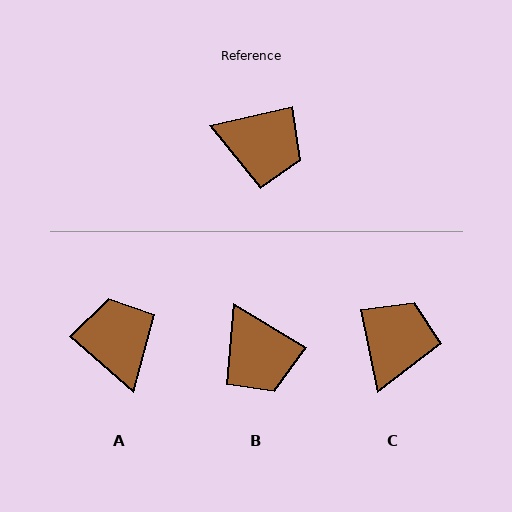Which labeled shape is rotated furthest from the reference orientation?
A, about 126 degrees away.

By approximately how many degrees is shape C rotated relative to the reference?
Approximately 89 degrees counter-clockwise.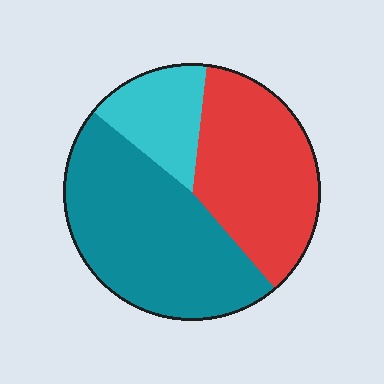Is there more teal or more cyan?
Teal.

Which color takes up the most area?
Teal, at roughly 45%.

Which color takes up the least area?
Cyan, at roughly 15%.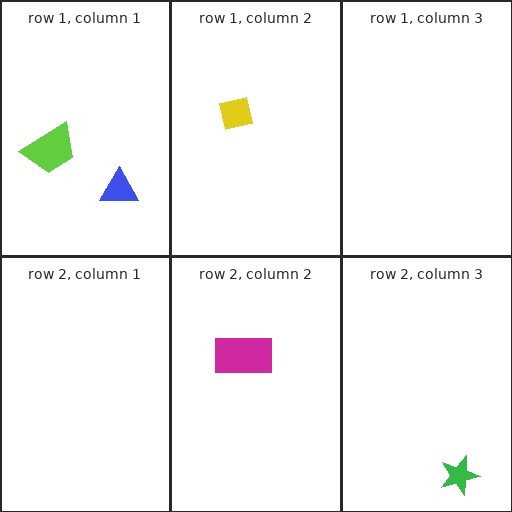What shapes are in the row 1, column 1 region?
The blue triangle, the lime trapezoid.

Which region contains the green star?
The row 2, column 3 region.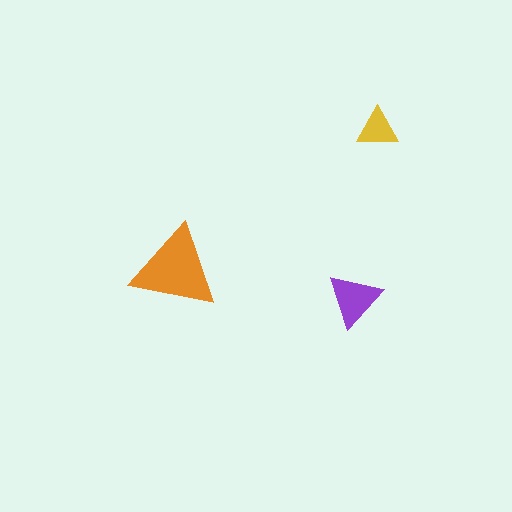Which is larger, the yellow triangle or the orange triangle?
The orange one.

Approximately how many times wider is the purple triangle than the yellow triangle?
About 1.5 times wider.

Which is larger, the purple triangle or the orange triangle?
The orange one.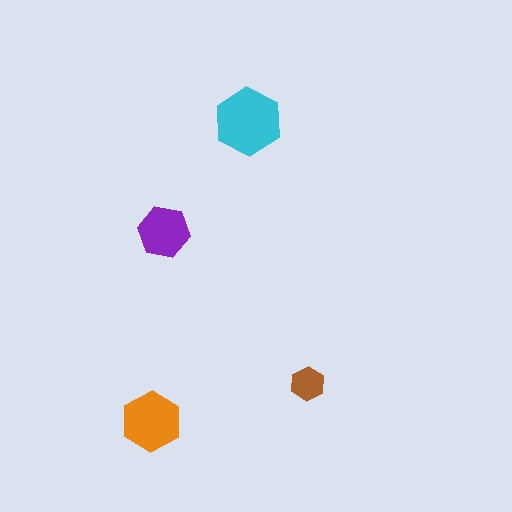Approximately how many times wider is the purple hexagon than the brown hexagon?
About 1.5 times wider.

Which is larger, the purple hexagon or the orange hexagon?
The orange one.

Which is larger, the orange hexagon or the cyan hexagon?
The cyan one.